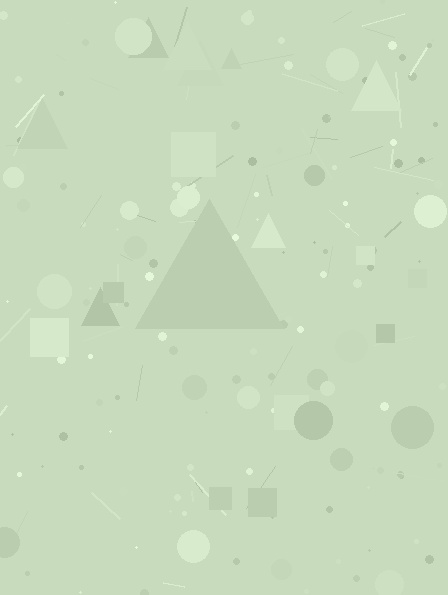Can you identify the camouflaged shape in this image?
The camouflaged shape is a triangle.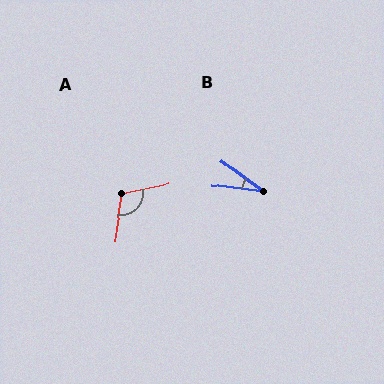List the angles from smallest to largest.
B (29°), A (110°).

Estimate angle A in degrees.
Approximately 110 degrees.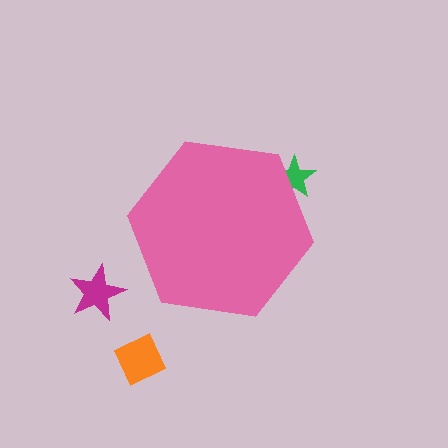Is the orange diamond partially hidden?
No, the orange diamond is fully visible.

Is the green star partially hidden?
Yes, the green star is partially hidden behind the pink hexagon.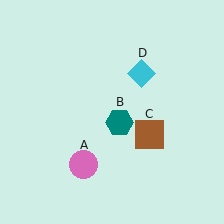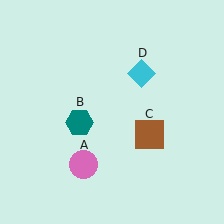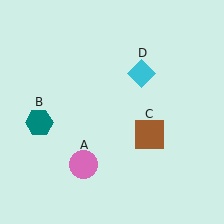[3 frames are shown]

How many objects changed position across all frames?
1 object changed position: teal hexagon (object B).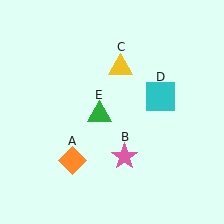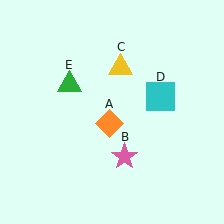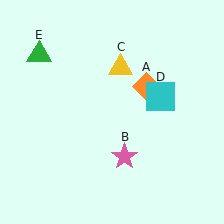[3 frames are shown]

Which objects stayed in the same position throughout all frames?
Pink star (object B) and yellow triangle (object C) and cyan square (object D) remained stationary.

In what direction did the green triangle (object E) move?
The green triangle (object E) moved up and to the left.